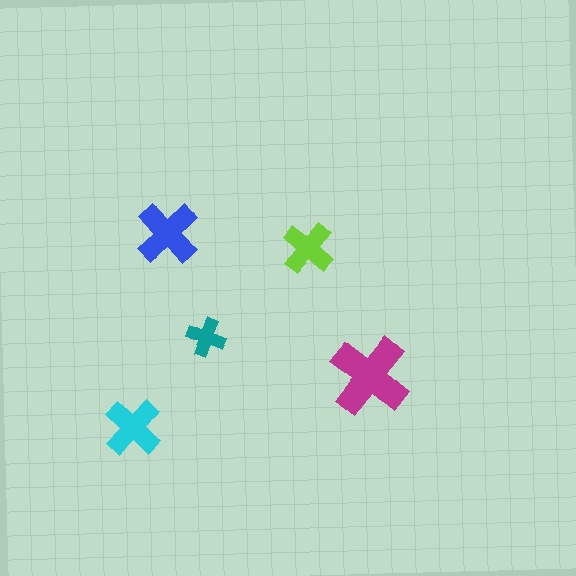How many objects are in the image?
There are 5 objects in the image.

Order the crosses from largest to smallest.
the magenta one, the blue one, the cyan one, the lime one, the teal one.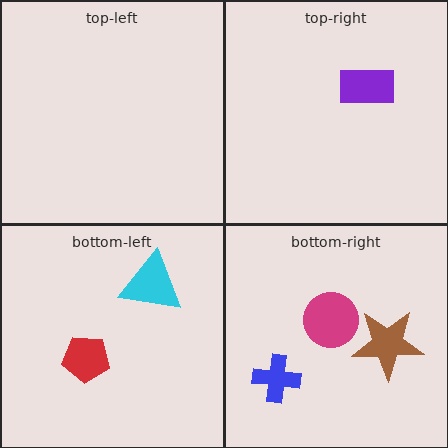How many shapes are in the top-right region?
1.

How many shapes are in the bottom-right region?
3.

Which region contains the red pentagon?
The bottom-left region.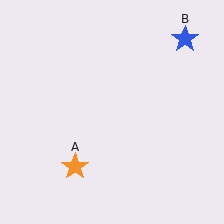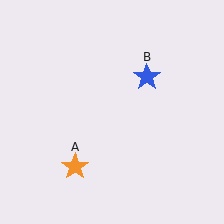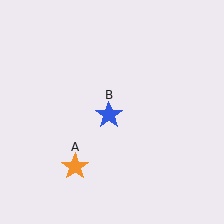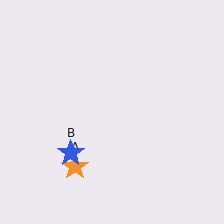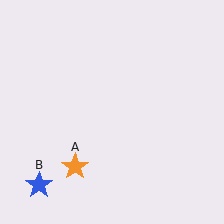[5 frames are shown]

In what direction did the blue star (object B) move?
The blue star (object B) moved down and to the left.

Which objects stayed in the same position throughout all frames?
Orange star (object A) remained stationary.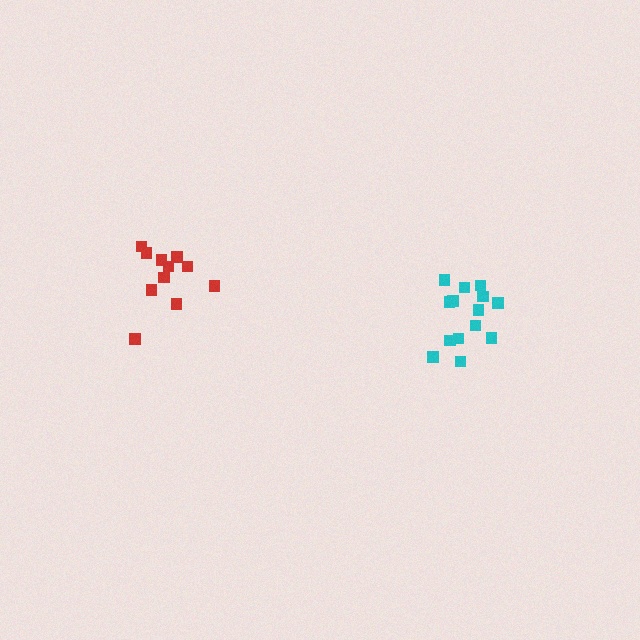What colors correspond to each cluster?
The clusters are colored: red, cyan.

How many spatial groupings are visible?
There are 2 spatial groupings.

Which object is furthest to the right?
The cyan cluster is rightmost.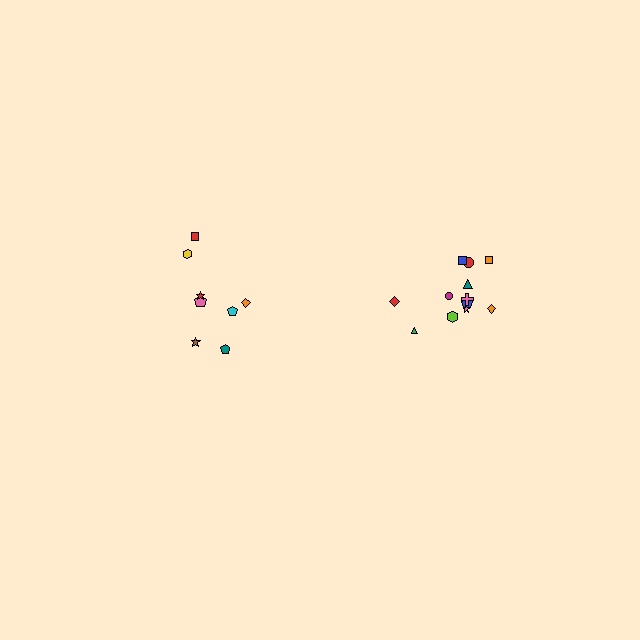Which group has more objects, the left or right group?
The right group.